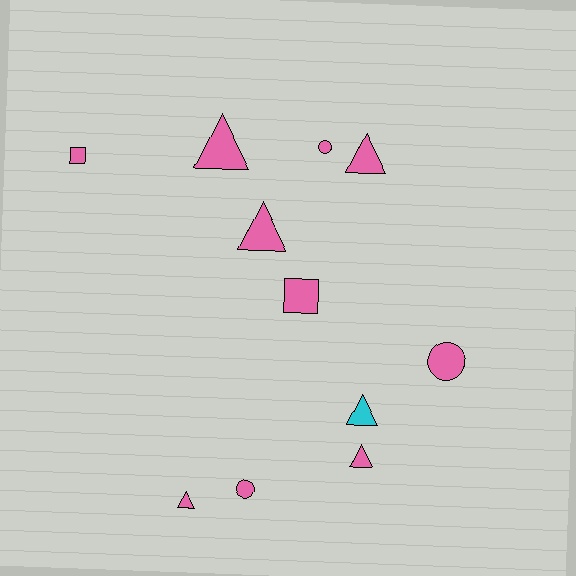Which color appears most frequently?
Pink, with 10 objects.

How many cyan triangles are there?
There is 1 cyan triangle.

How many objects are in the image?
There are 11 objects.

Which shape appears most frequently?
Triangle, with 6 objects.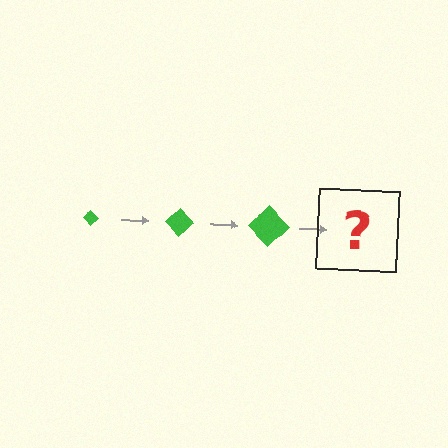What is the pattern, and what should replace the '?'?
The pattern is that the diamond gets progressively larger each step. The '?' should be a green diamond, larger than the previous one.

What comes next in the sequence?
The next element should be a green diamond, larger than the previous one.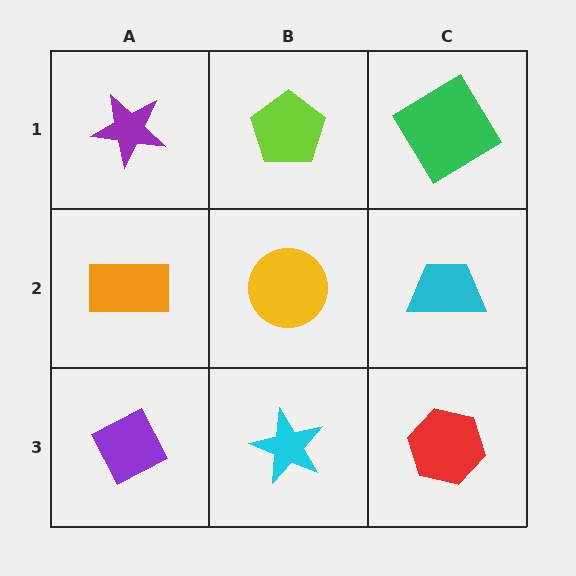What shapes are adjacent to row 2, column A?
A purple star (row 1, column A), a purple diamond (row 3, column A), a yellow circle (row 2, column B).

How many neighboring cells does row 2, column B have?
4.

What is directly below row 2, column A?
A purple diamond.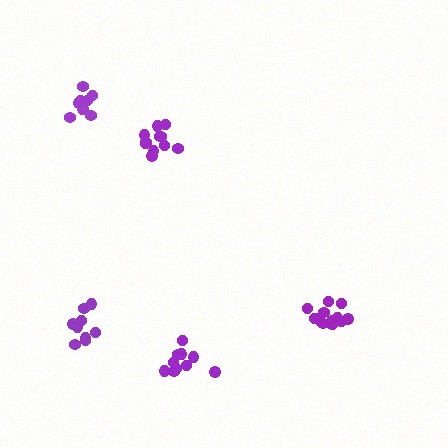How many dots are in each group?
Group 1: 13 dots, Group 2: 9 dots, Group 3: 10 dots, Group 4: 11 dots, Group 5: 9 dots (52 total).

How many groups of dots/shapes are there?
There are 5 groups.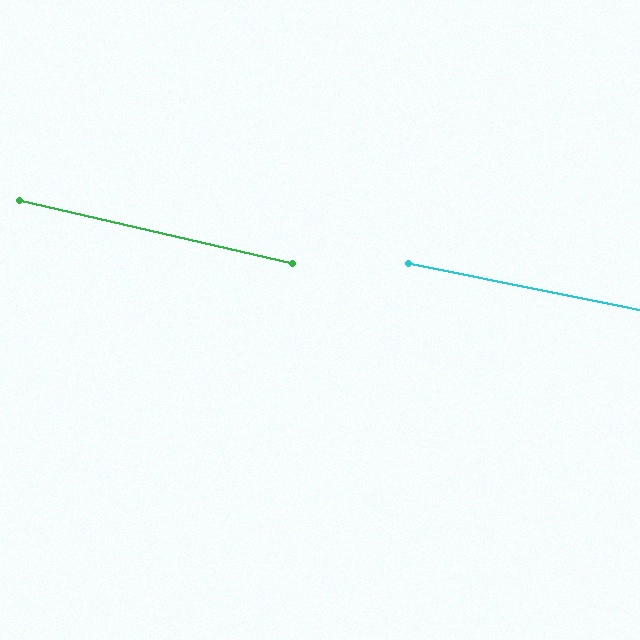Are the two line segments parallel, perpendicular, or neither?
Parallel — their directions differ by only 1.7°.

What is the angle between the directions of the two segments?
Approximately 2 degrees.